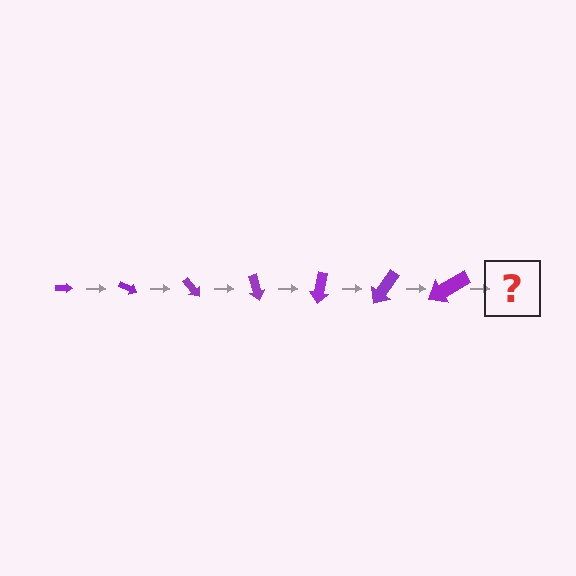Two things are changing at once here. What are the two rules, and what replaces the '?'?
The two rules are that the arrow grows larger each step and it rotates 25 degrees each step. The '?' should be an arrow, larger than the previous one and rotated 175 degrees from the start.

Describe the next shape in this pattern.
It should be an arrow, larger than the previous one and rotated 175 degrees from the start.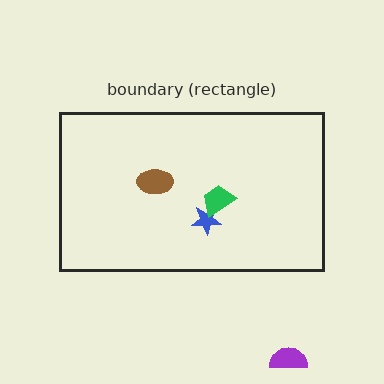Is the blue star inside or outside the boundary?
Inside.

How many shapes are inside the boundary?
3 inside, 1 outside.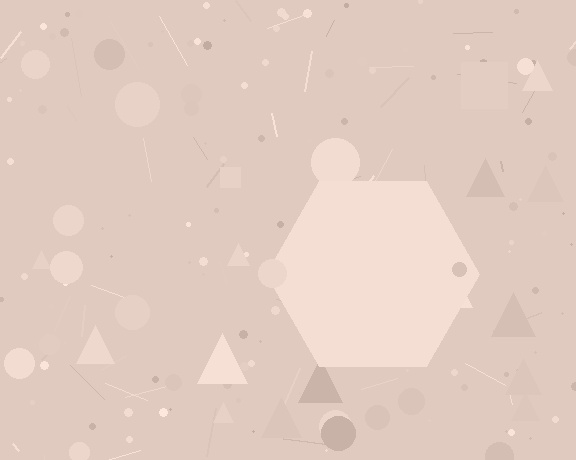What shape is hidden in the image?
A hexagon is hidden in the image.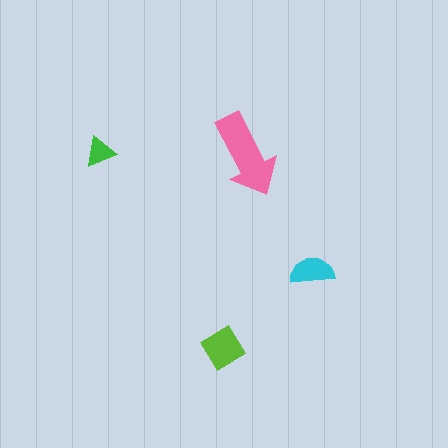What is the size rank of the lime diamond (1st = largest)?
2nd.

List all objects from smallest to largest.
The green triangle, the cyan semicircle, the lime diamond, the pink arrow.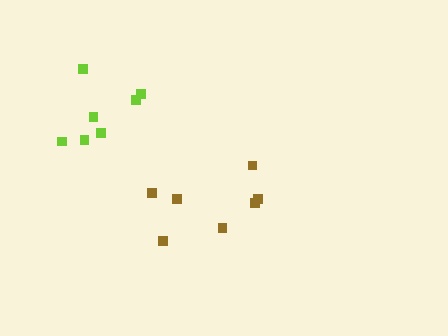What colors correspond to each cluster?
The clusters are colored: lime, brown.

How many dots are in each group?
Group 1: 7 dots, Group 2: 7 dots (14 total).